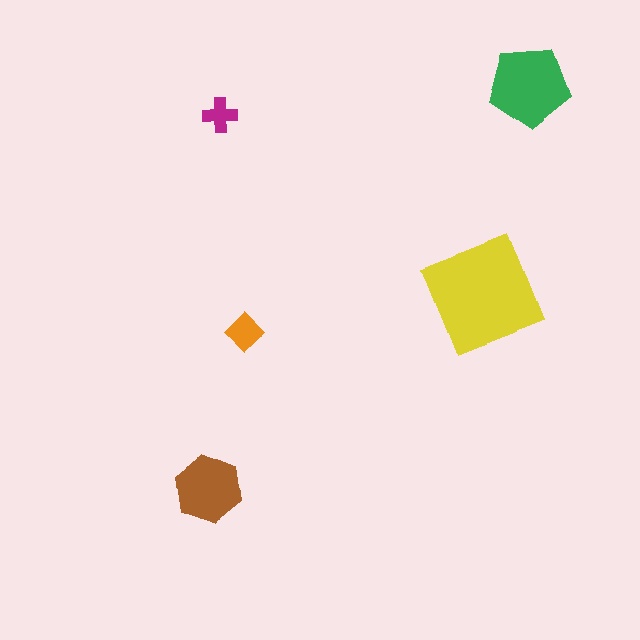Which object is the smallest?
The magenta cross.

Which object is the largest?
The yellow square.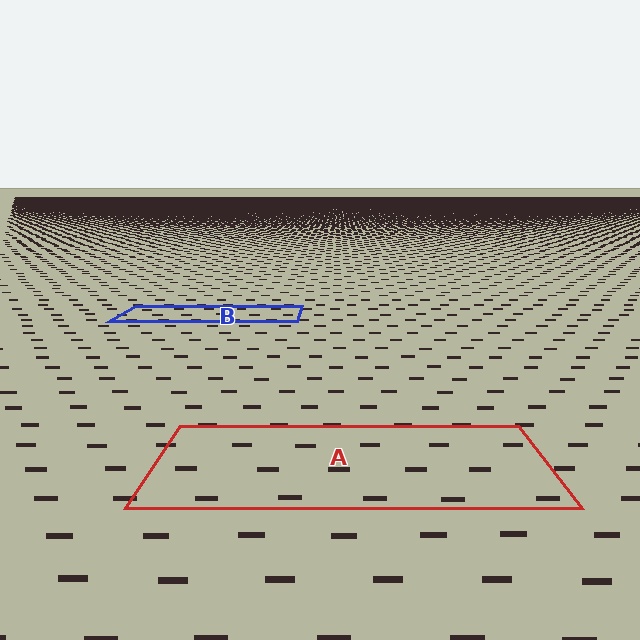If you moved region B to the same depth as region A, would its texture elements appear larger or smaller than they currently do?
They would appear larger. At a closer depth, the same texture elements are projected at a bigger on-screen size.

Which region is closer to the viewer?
Region A is closer. The texture elements there are larger and more spread out.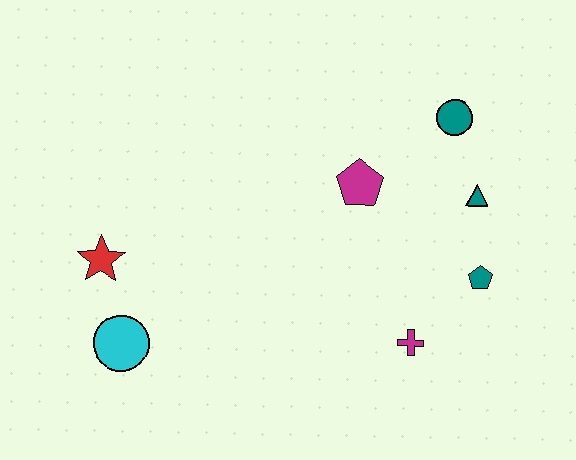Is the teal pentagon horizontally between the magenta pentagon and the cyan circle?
No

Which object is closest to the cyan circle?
The red star is closest to the cyan circle.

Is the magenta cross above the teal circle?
No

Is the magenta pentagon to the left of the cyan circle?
No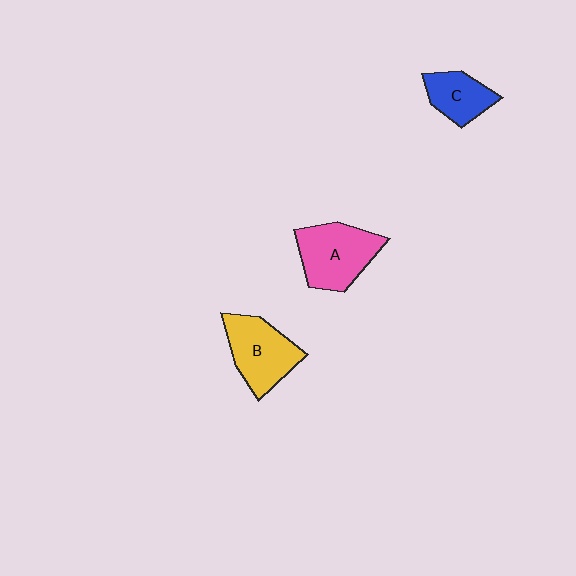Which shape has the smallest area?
Shape C (blue).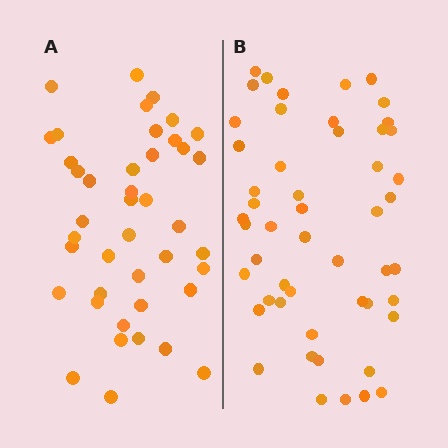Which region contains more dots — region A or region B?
Region B (the right region) has more dots.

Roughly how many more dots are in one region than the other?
Region B has roughly 8 or so more dots than region A.